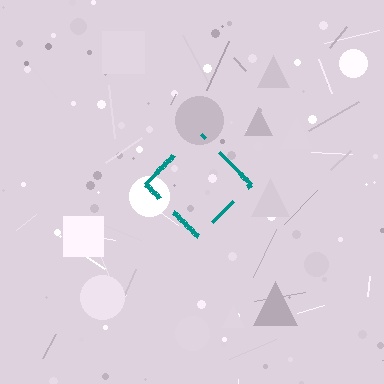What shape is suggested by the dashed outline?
The dashed outline suggests a diamond.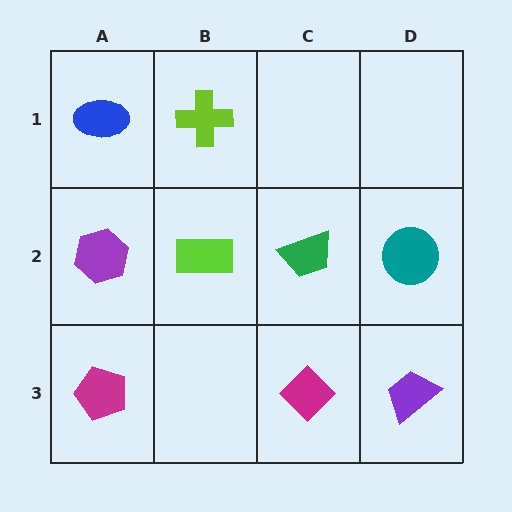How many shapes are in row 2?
4 shapes.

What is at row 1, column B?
A lime cross.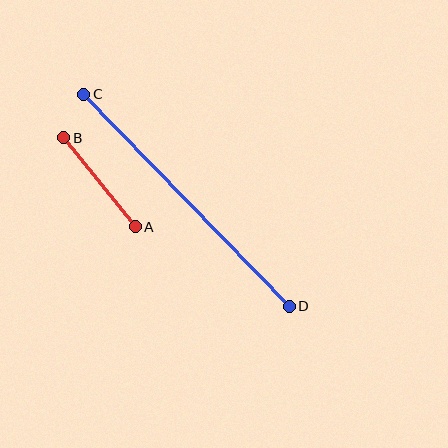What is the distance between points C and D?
The distance is approximately 295 pixels.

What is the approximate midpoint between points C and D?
The midpoint is at approximately (186, 200) pixels.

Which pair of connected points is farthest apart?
Points C and D are farthest apart.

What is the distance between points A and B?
The distance is approximately 114 pixels.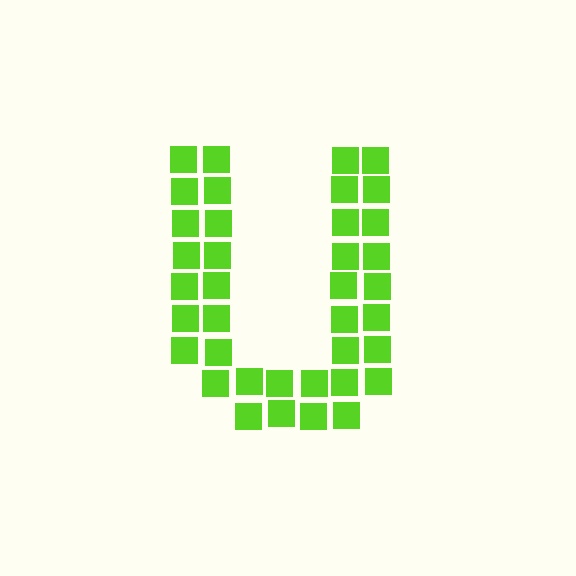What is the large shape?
The large shape is the letter U.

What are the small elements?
The small elements are squares.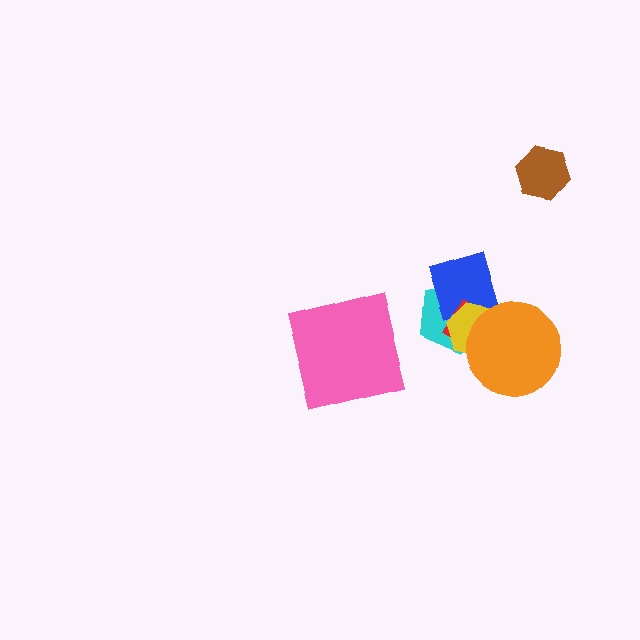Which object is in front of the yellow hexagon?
The orange circle is in front of the yellow hexagon.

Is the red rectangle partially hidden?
Yes, it is partially covered by another shape.